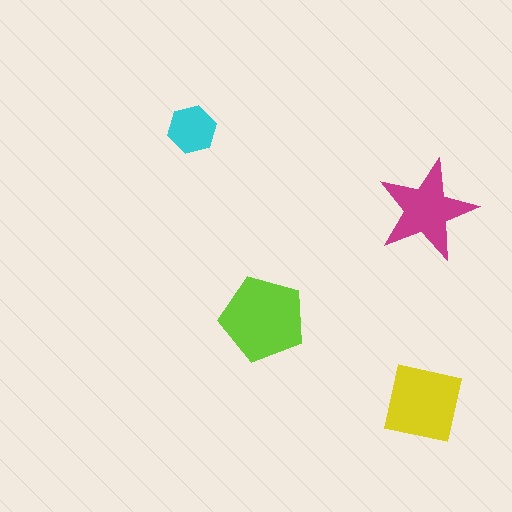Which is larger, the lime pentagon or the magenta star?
The lime pentagon.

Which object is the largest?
The lime pentagon.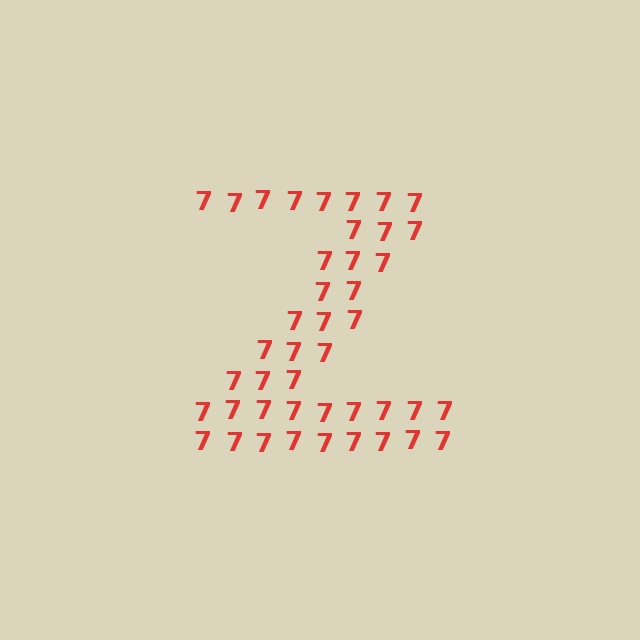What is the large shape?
The large shape is the letter Z.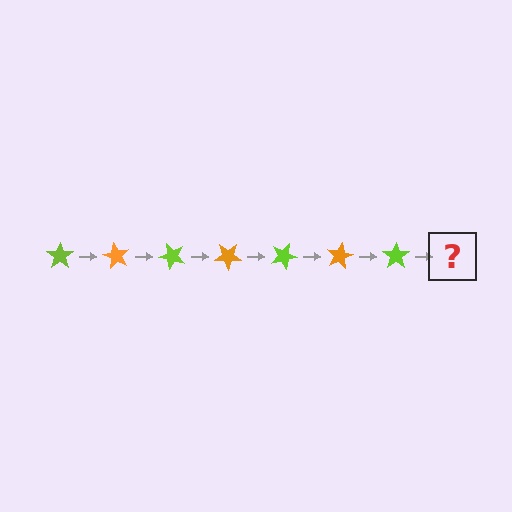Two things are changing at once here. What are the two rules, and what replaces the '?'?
The two rules are that it rotates 60 degrees each step and the color cycles through lime and orange. The '?' should be an orange star, rotated 420 degrees from the start.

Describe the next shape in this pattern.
It should be an orange star, rotated 420 degrees from the start.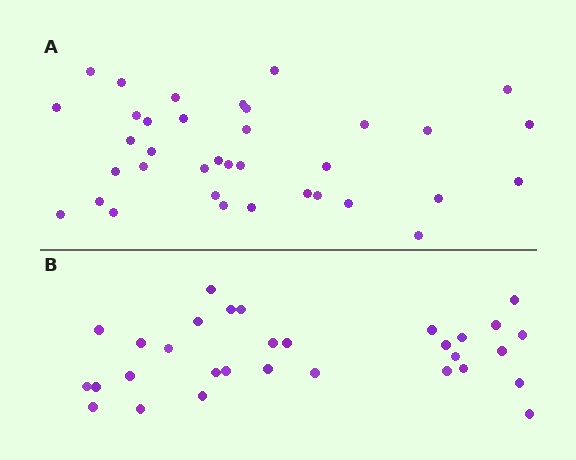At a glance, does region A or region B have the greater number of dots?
Region A (the top region) has more dots.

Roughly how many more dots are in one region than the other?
Region A has about 5 more dots than region B.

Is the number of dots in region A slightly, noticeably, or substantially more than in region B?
Region A has only slightly more — the two regions are fairly close. The ratio is roughly 1.2 to 1.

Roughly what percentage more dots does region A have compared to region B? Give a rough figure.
About 15% more.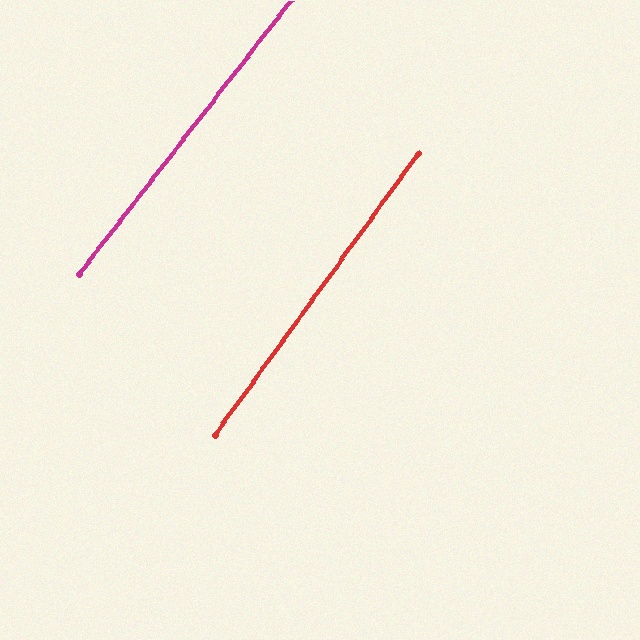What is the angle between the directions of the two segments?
Approximately 2 degrees.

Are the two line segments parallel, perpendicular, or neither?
Parallel — their directions differ by only 1.8°.